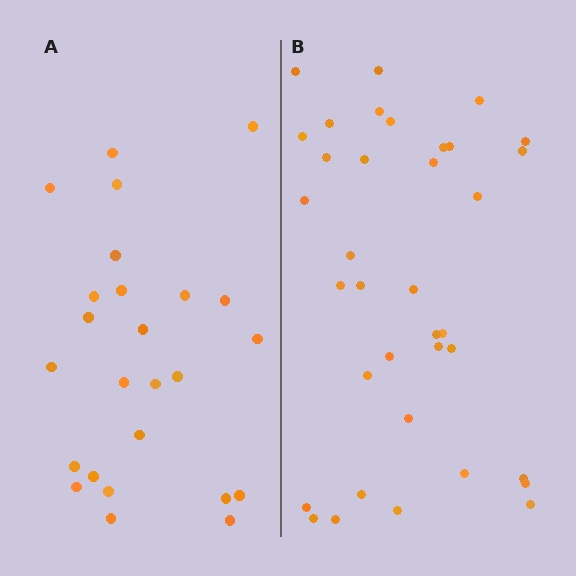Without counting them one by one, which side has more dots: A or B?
Region B (the right region) has more dots.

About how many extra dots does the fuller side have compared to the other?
Region B has roughly 12 or so more dots than region A.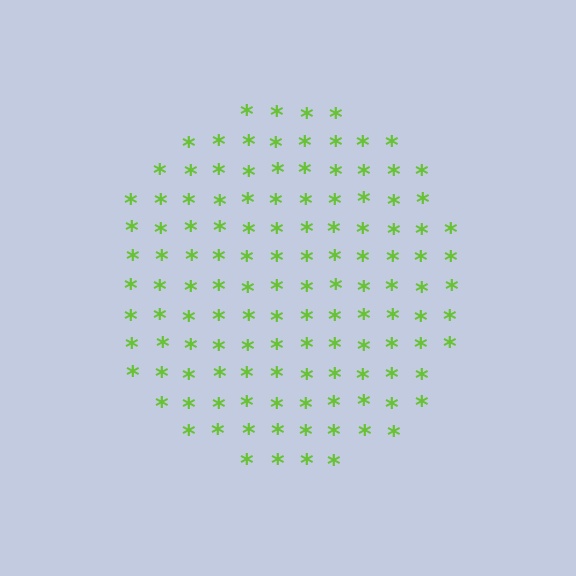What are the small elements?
The small elements are asterisks.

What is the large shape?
The large shape is a circle.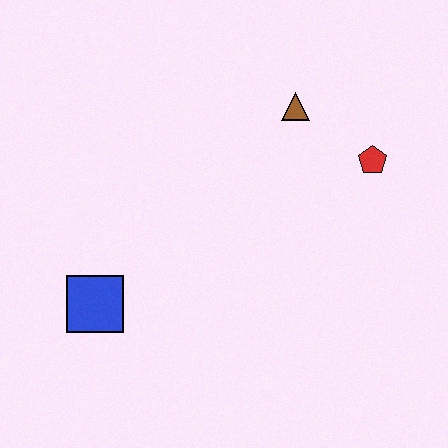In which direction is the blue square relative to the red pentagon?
The blue square is to the left of the red pentagon.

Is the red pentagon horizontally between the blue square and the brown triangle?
No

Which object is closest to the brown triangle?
The red pentagon is closest to the brown triangle.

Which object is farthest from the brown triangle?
The blue square is farthest from the brown triangle.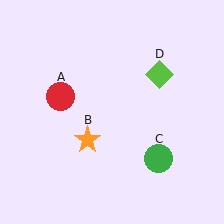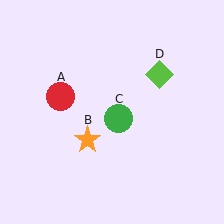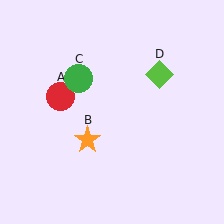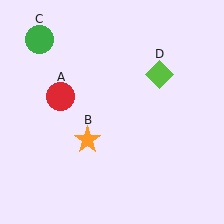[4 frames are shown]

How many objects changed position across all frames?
1 object changed position: green circle (object C).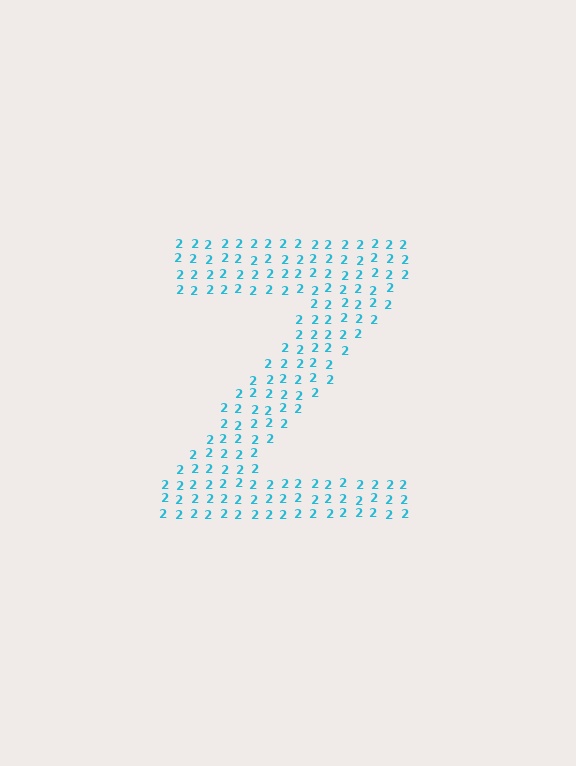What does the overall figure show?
The overall figure shows the letter Z.